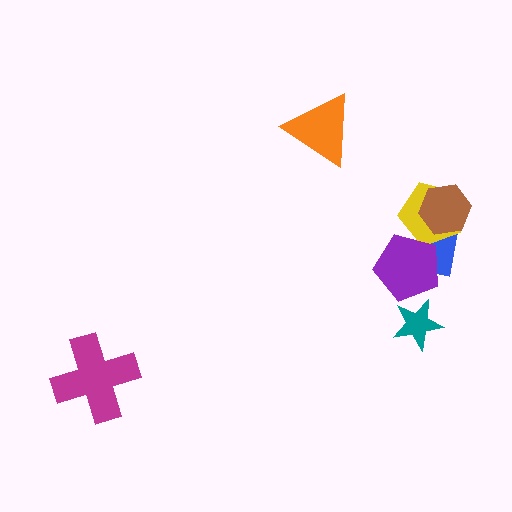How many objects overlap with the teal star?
0 objects overlap with the teal star.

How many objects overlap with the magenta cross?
0 objects overlap with the magenta cross.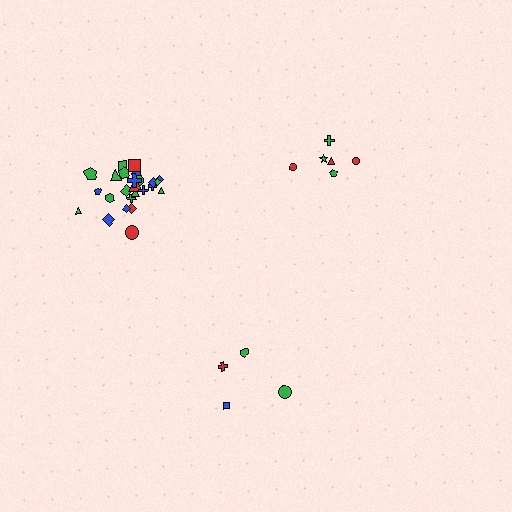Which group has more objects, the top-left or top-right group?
The top-left group.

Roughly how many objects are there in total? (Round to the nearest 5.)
Roughly 35 objects in total.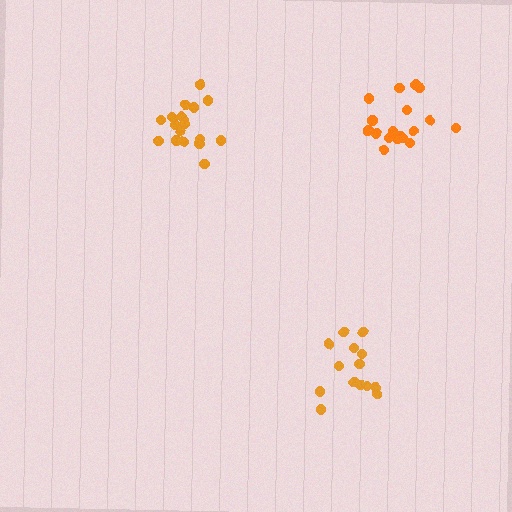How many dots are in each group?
Group 1: 14 dots, Group 2: 20 dots, Group 3: 20 dots (54 total).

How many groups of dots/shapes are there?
There are 3 groups.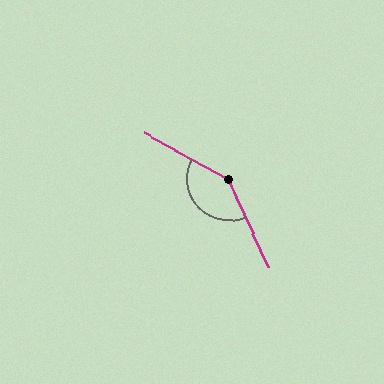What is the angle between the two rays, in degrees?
Approximately 144 degrees.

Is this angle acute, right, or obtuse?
It is obtuse.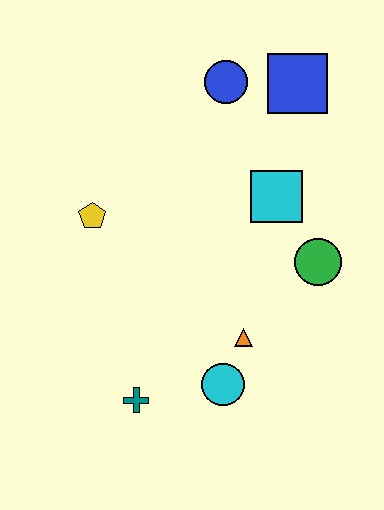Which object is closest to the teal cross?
The cyan circle is closest to the teal cross.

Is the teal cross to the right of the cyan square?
No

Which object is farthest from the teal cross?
The blue square is farthest from the teal cross.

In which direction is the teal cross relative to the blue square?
The teal cross is below the blue square.